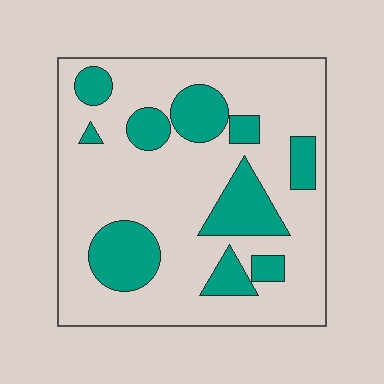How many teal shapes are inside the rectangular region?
10.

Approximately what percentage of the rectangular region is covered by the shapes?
Approximately 25%.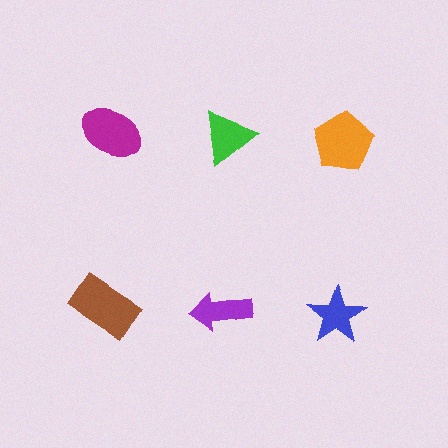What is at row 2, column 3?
A blue star.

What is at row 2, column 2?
A purple arrow.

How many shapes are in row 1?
3 shapes.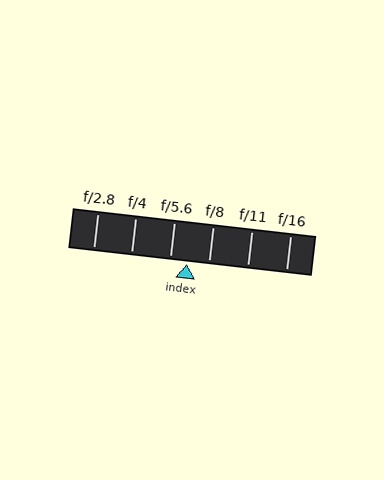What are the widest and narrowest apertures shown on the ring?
The widest aperture shown is f/2.8 and the narrowest is f/16.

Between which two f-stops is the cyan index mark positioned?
The index mark is between f/5.6 and f/8.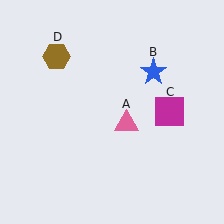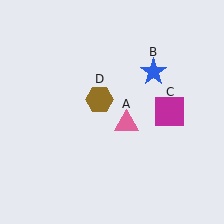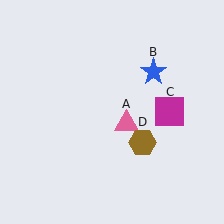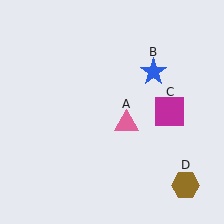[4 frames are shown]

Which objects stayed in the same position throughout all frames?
Pink triangle (object A) and blue star (object B) and magenta square (object C) remained stationary.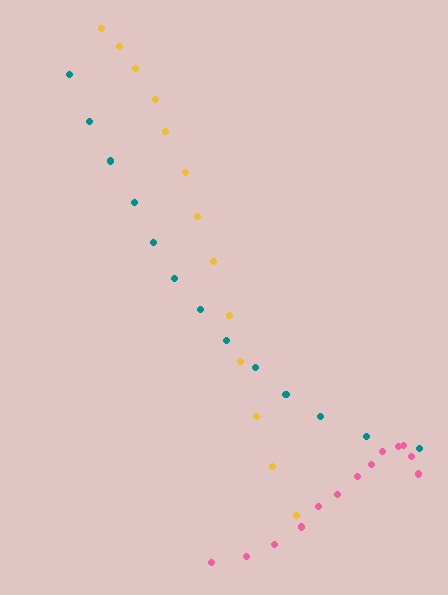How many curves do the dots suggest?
There are 3 distinct paths.